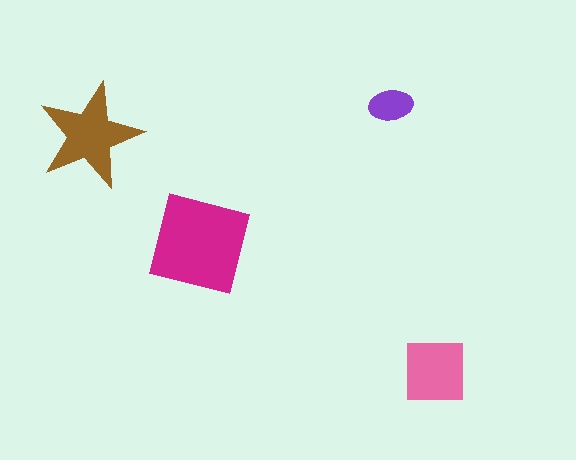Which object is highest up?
The purple ellipse is topmost.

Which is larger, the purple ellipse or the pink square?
The pink square.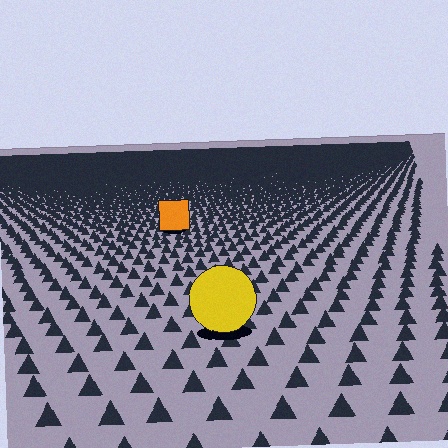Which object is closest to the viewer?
The yellow circle is closest. The texture marks near it are larger and more spread out.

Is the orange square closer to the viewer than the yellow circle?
No. The yellow circle is closer — you can tell from the texture gradient: the ground texture is coarser near it.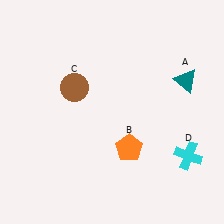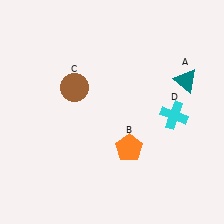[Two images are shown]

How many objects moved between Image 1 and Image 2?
1 object moved between the two images.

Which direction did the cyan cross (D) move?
The cyan cross (D) moved up.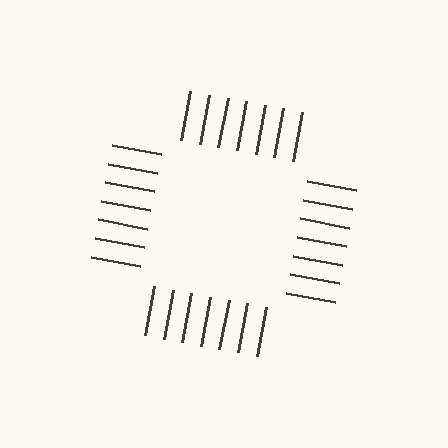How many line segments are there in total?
28 — 7 along each of the 4 edges.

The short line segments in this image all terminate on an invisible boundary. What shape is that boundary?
An illusory square — the line segments terminate on its edges but no continuous stroke is drawn.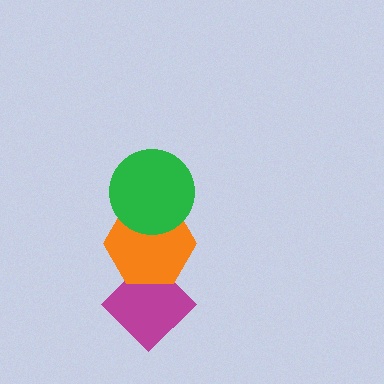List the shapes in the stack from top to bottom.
From top to bottom: the green circle, the orange hexagon, the magenta diamond.